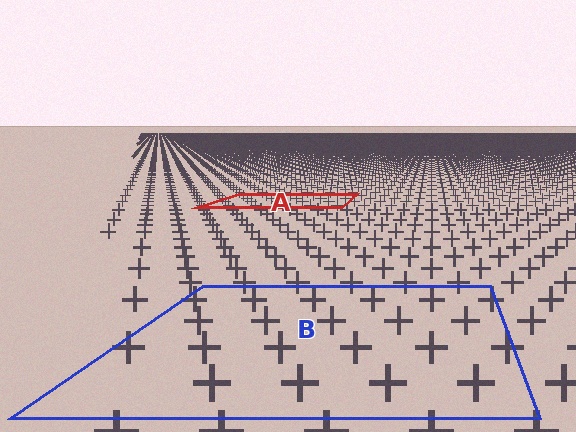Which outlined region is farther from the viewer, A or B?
Region A is farther from the viewer — the texture elements inside it appear smaller and more densely packed.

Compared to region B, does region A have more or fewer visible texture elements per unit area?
Region A has more texture elements per unit area — they are packed more densely because it is farther away.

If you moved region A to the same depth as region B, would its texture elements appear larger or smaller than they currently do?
They would appear larger. At a closer depth, the same texture elements are projected at a bigger on-screen size.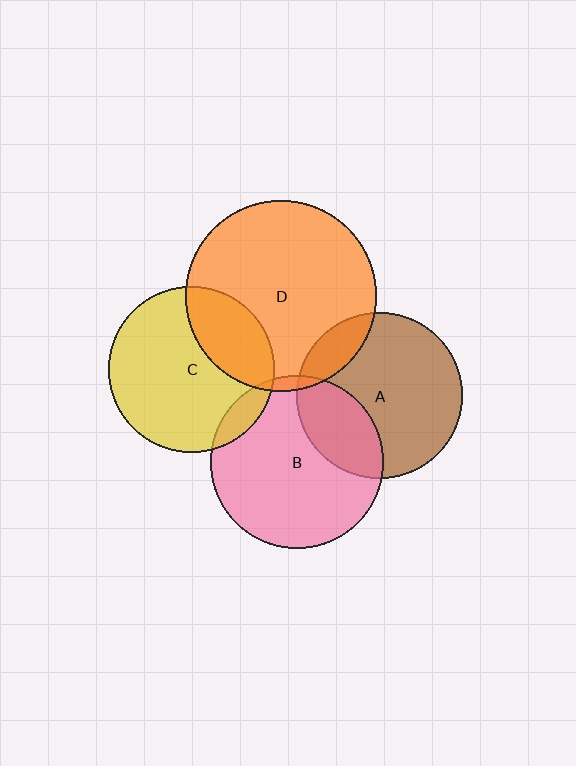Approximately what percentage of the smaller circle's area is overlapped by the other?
Approximately 25%.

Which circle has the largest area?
Circle D (orange).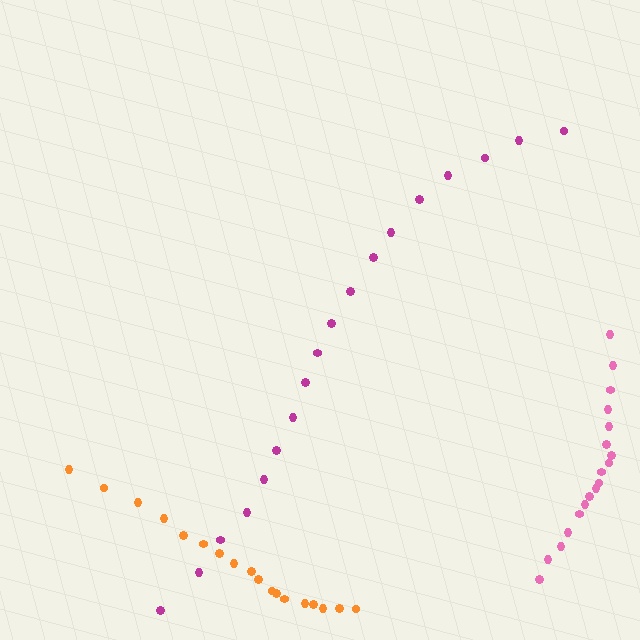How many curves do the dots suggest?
There are 3 distinct paths.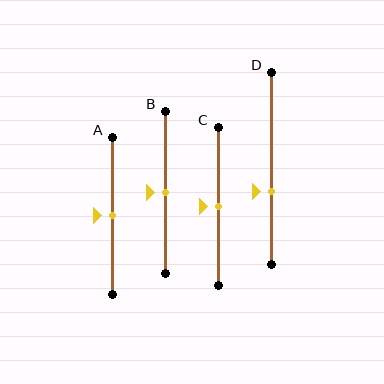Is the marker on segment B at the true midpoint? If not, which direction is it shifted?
Yes, the marker on segment B is at the true midpoint.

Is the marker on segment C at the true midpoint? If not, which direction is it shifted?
Yes, the marker on segment C is at the true midpoint.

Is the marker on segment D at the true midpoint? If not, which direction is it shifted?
No, the marker on segment D is shifted downward by about 12% of the segment length.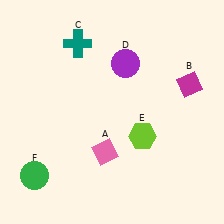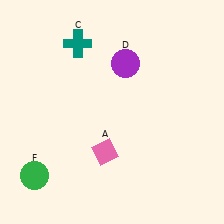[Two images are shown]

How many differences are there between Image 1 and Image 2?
There are 2 differences between the two images.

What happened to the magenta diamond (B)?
The magenta diamond (B) was removed in Image 2. It was in the top-right area of Image 1.